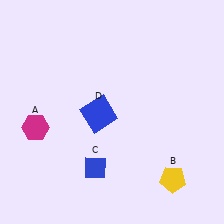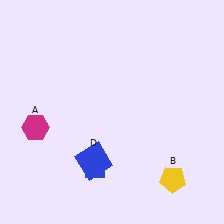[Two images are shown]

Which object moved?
The blue square (D) moved down.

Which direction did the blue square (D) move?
The blue square (D) moved down.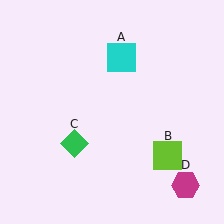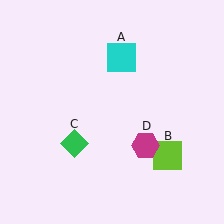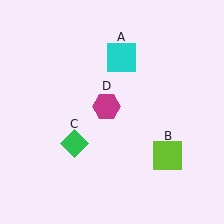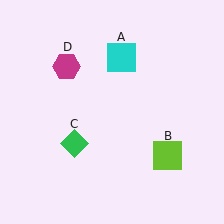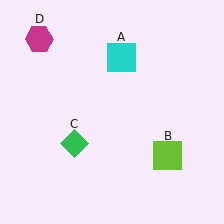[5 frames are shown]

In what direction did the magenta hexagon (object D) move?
The magenta hexagon (object D) moved up and to the left.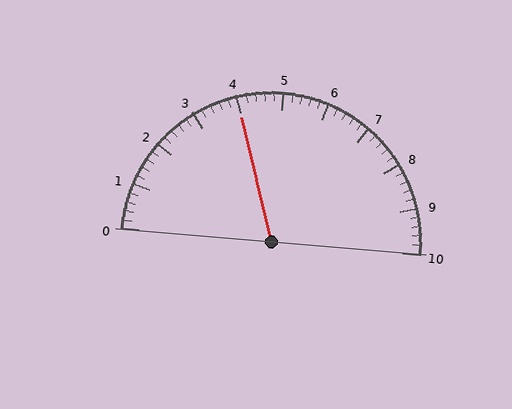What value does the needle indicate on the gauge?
The needle indicates approximately 4.0.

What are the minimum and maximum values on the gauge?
The gauge ranges from 0 to 10.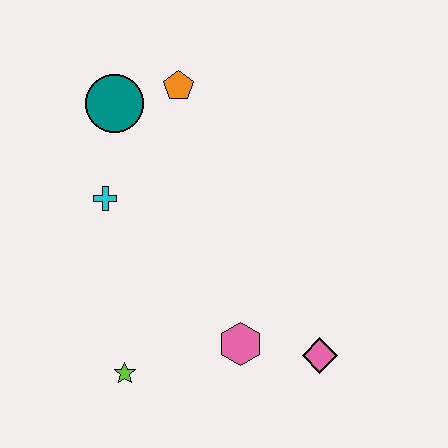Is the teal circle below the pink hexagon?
No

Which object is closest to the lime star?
The pink hexagon is closest to the lime star.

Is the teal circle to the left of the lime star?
Yes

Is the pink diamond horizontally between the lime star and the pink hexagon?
No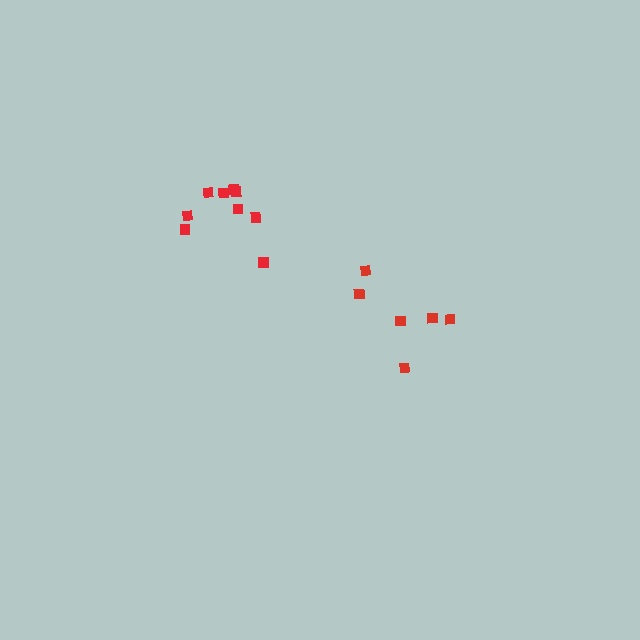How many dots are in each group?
Group 1: 9 dots, Group 2: 6 dots (15 total).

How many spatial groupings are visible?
There are 2 spatial groupings.